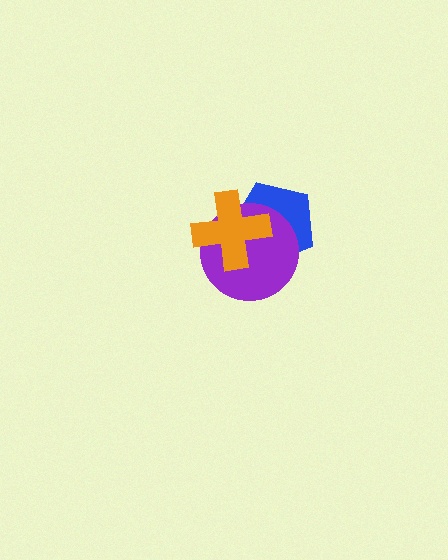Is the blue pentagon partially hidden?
Yes, it is partially covered by another shape.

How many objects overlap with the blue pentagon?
2 objects overlap with the blue pentagon.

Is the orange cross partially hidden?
No, no other shape covers it.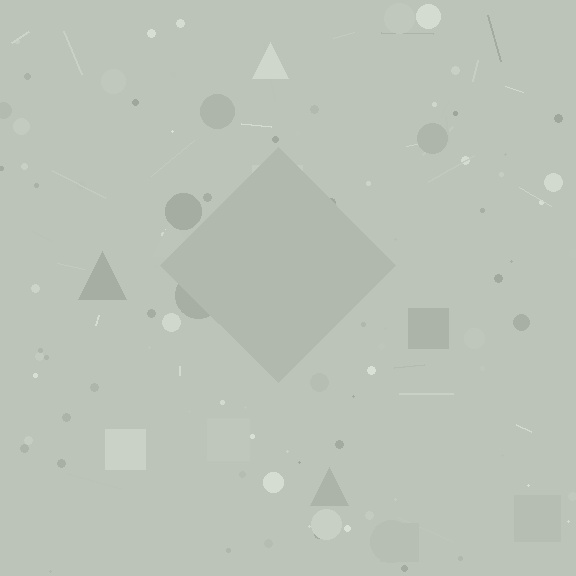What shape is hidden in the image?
A diamond is hidden in the image.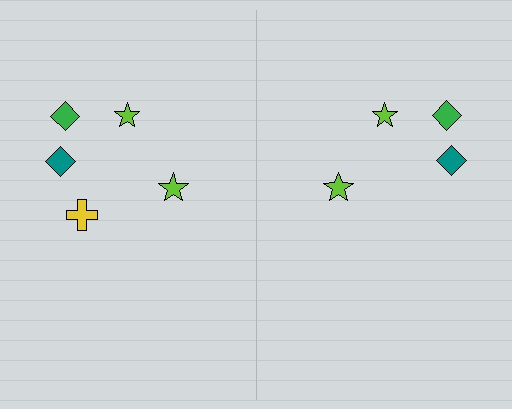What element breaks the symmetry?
A yellow cross is missing from the right side.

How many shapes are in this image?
There are 9 shapes in this image.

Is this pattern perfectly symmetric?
No, the pattern is not perfectly symmetric. A yellow cross is missing from the right side.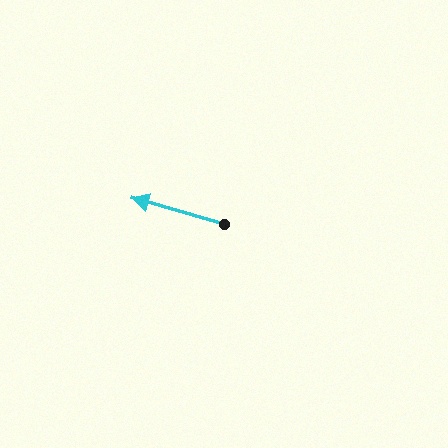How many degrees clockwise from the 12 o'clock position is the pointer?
Approximately 286 degrees.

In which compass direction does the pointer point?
West.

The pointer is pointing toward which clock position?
Roughly 10 o'clock.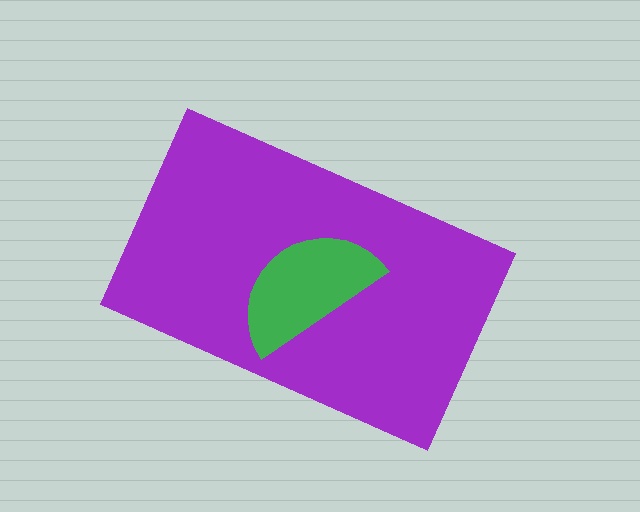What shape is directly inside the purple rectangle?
The green semicircle.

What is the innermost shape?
The green semicircle.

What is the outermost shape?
The purple rectangle.